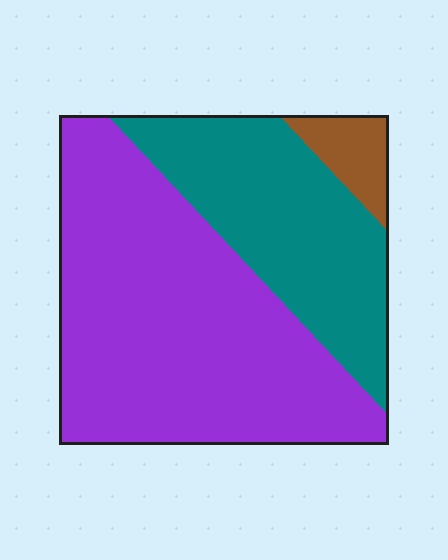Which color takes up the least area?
Brown, at roughly 5%.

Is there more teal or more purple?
Purple.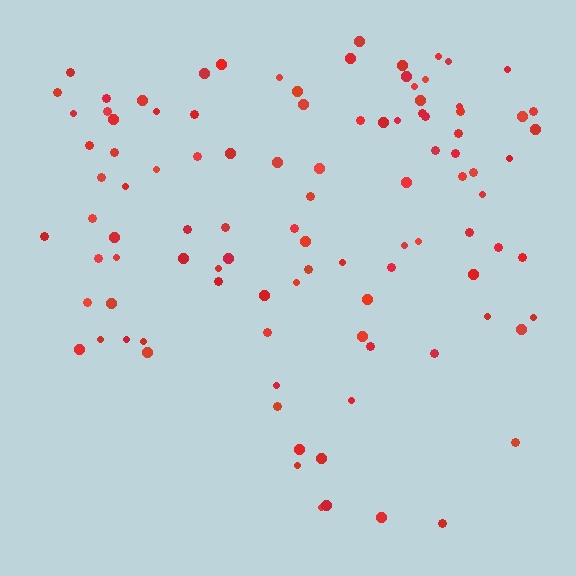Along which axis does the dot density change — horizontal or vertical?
Vertical.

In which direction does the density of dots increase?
From bottom to top, with the top side densest.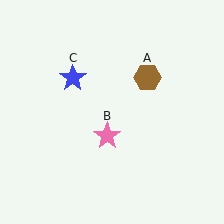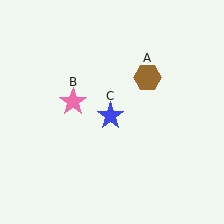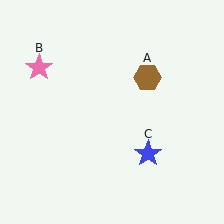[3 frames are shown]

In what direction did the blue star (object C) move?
The blue star (object C) moved down and to the right.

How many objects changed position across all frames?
2 objects changed position: pink star (object B), blue star (object C).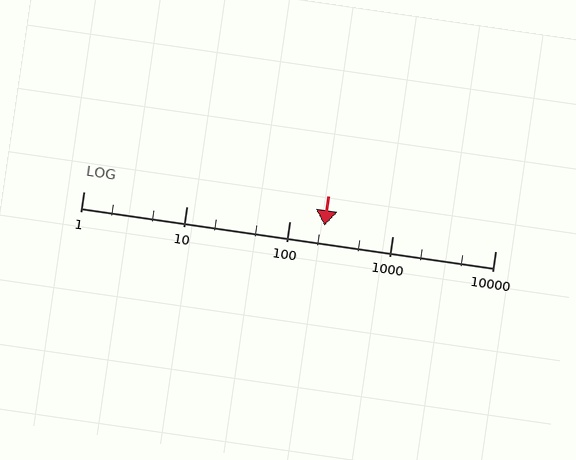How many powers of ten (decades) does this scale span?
The scale spans 4 decades, from 1 to 10000.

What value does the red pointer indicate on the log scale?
The pointer indicates approximately 220.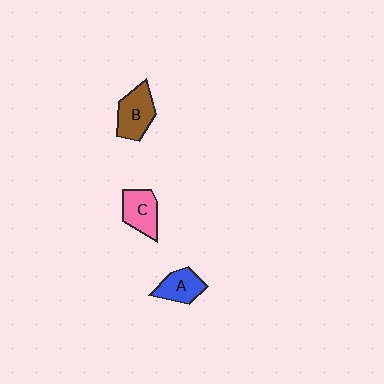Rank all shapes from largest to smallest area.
From largest to smallest: B (brown), C (pink), A (blue).